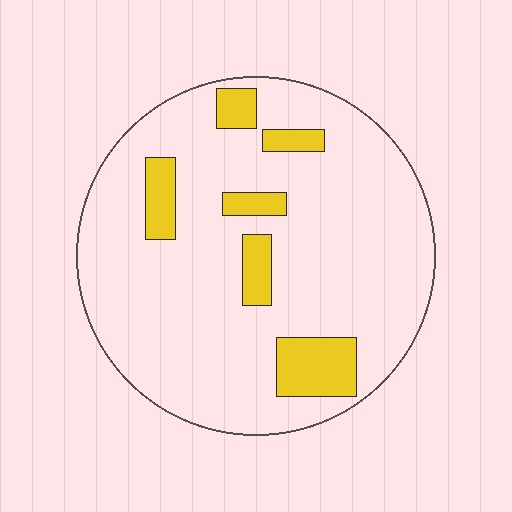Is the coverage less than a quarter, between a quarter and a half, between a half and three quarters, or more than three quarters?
Less than a quarter.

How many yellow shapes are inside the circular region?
6.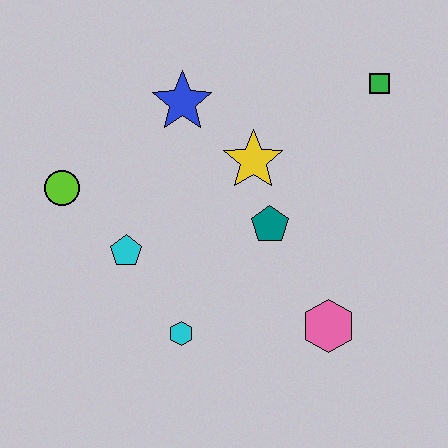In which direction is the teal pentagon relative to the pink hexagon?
The teal pentagon is above the pink hexagon.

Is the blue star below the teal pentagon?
No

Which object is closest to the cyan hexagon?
The cyan pentagon is closest to the cyan hexagon.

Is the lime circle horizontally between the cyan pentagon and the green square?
No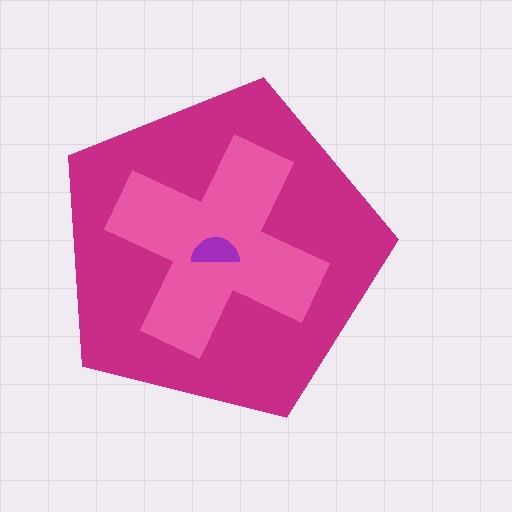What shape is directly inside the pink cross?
The purple semicircle.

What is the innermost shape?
The purple semicircle.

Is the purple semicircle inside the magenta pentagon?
Yes.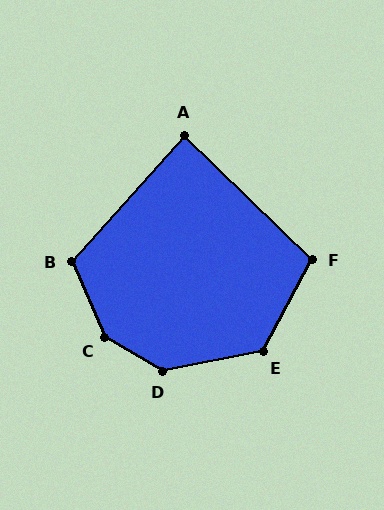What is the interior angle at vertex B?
Approximately 115 degrees (obtuse).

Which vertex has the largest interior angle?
C, at approximately 144 degrees.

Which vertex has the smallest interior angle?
A, at approximately 87 degrees.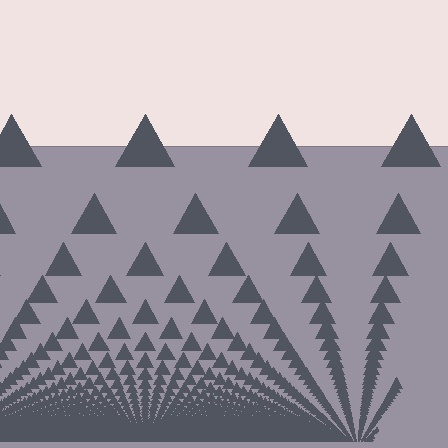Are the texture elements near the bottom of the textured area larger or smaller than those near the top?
Smaller. The gradient is inverted — elements near the bottom are smaller and denser.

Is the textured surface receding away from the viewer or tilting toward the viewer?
The surface appears to tilt toward the viewer. Texture elements get larger and sparser toward the top.